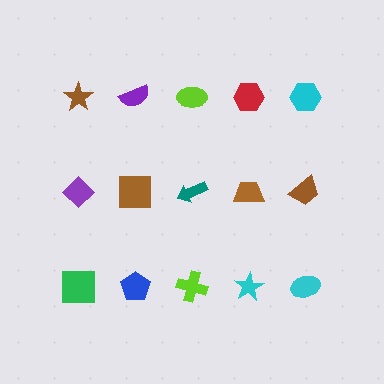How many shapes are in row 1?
5 shapes.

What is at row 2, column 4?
A brown trapezoid.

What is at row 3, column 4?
A cyan star.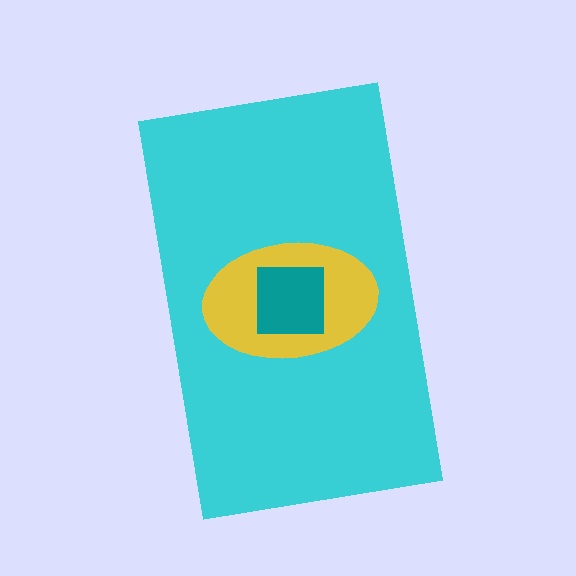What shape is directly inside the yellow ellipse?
The teal square.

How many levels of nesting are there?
3.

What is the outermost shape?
The cyan rectangle.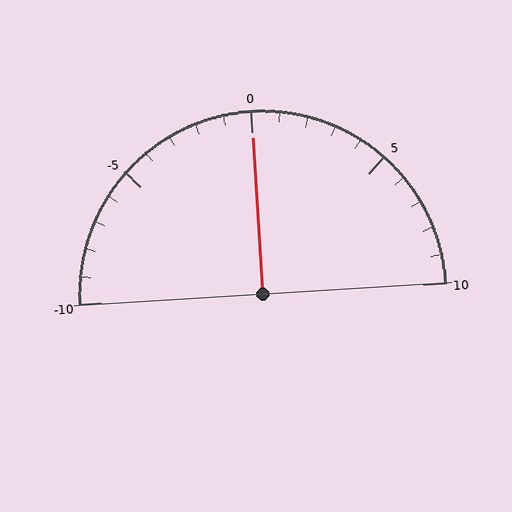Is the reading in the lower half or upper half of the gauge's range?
The reading is in the upper half of the range (-10 to 10).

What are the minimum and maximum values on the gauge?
The gauge ranges from -10 to 10.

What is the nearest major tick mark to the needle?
The nearest major tick mark is 0.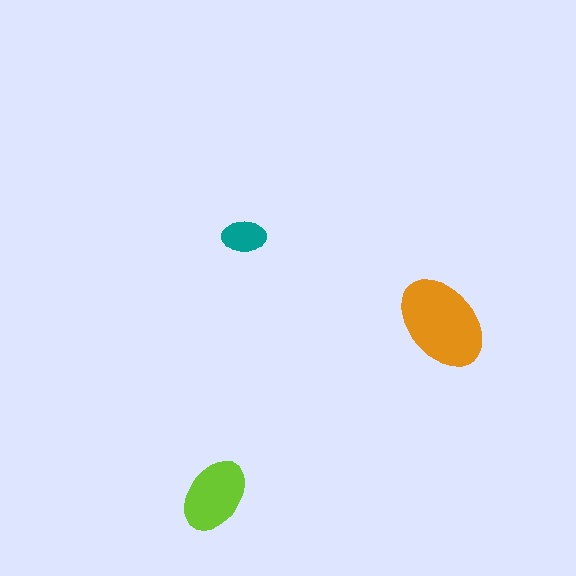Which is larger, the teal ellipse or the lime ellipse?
The lime one.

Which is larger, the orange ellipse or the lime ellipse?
The orange one.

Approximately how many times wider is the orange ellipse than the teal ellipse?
About 2 times wider.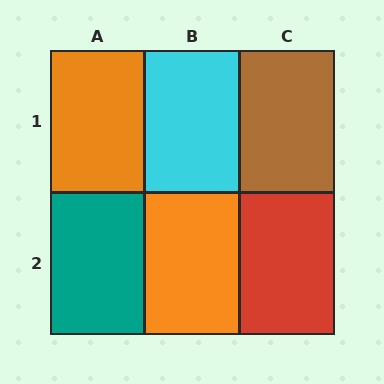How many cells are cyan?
1 cell is cyan.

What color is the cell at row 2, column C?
Red.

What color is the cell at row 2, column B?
Orange.